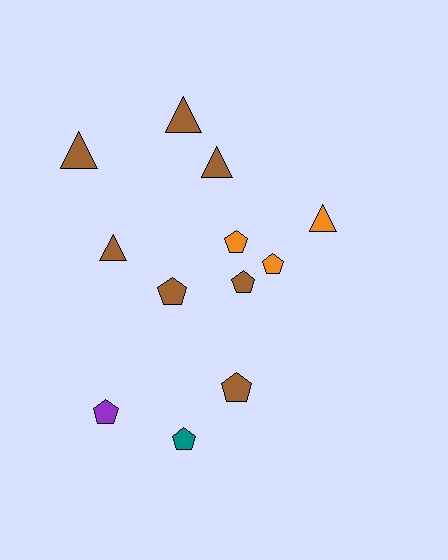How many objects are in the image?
There are 12 objects.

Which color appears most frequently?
Brown, with 7 objects.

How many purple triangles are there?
There are no purple triangles.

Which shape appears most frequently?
Pentagon, with 7 objects.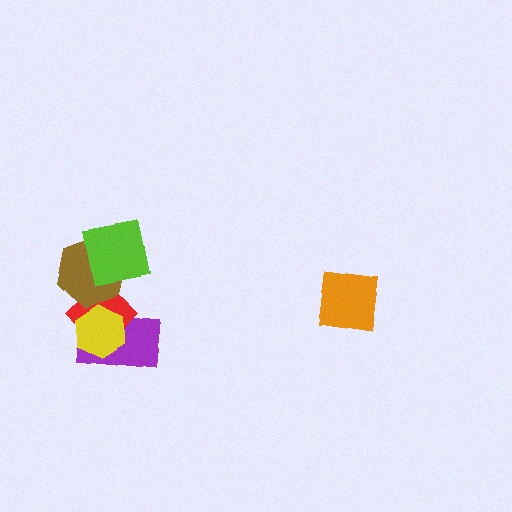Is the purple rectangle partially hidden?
Yes, it is partially covered by another shape.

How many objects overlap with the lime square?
2 objects overlap with the lime square.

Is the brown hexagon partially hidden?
Yes, it is partially covered by another shape.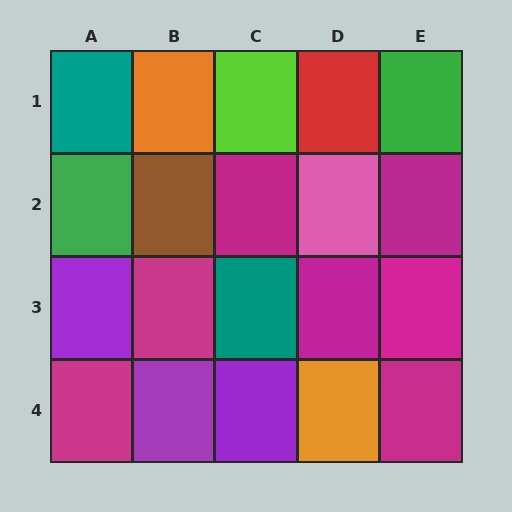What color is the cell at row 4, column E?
Magenta.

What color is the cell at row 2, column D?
Pink.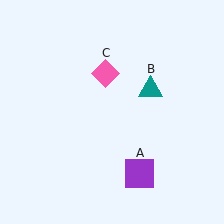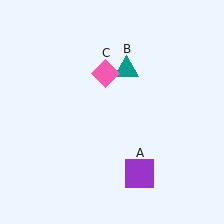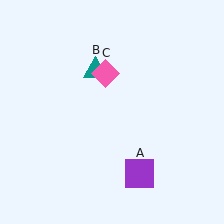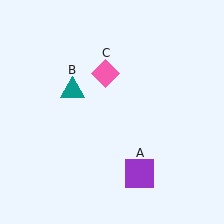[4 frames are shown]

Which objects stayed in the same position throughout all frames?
Purple square (object A) and pink diamond (object C) remained stationary.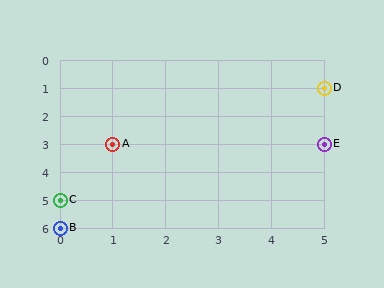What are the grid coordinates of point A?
Point A is at grid coordinates (1, 3).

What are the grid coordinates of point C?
Point C is at grid coordinates (0, 5).